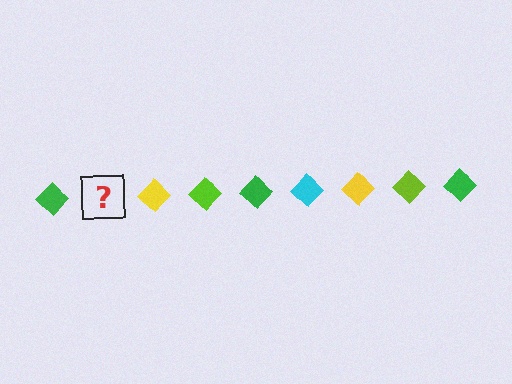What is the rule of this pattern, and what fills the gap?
The rule is that the pattern cycles through green, cyan, yellow, lime diamonds. The gap should be filled with a cyan diamond.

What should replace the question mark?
The question mark should be replaced with a cyan diamond.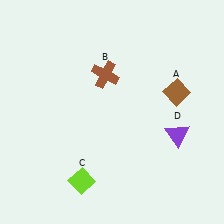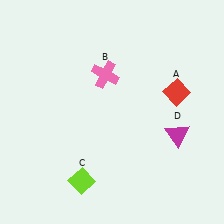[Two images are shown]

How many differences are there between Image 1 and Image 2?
There are 3 differences between the two images.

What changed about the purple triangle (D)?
In Image 1, D is purple. In Image 2, it changed to magenta.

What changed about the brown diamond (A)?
In Image 1, A is brown. In Image 2, it changed to red.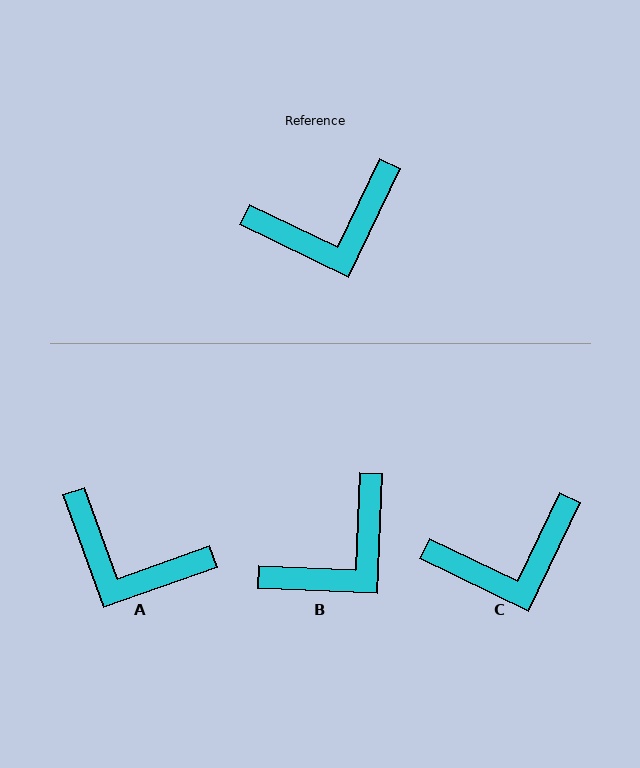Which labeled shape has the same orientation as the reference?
C.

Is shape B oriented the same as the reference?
No, it is off by about 23 degrees.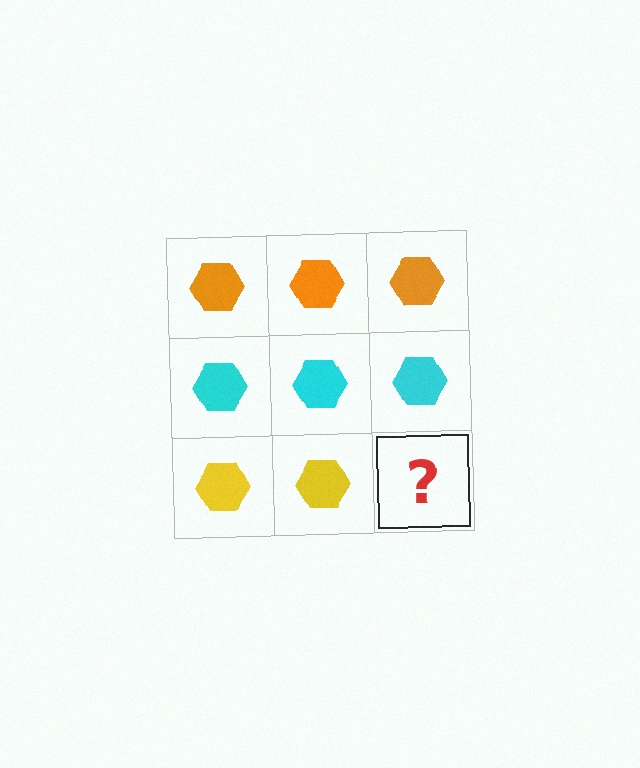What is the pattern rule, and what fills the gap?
The rule is that each row has a consistent color. The gap should be filled with a yellow hexagon.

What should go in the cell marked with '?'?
The missing cell should contain a yellow hexagon.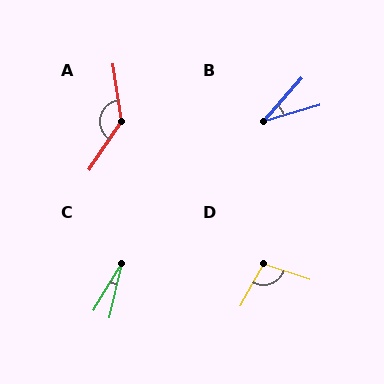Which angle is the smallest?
C, at approximately 19 degrees.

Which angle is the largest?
A, at approximately 137 degrees.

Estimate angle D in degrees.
Approximately 100 degrees.